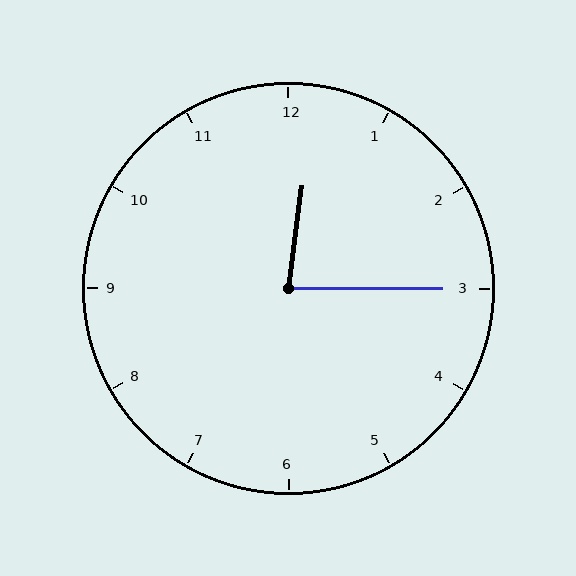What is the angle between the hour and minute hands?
Approximately 82 degrees.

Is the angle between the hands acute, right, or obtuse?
It is acute.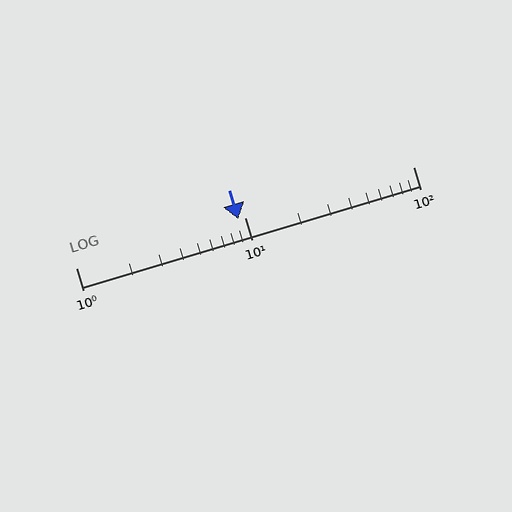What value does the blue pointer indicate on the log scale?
The pointer indicates approximately 9.2.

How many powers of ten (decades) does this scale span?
The scale spans 2 decades, from 1 to 100.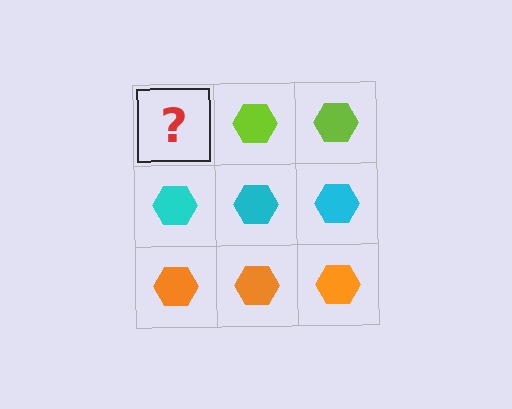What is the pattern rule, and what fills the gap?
The rule is that each row has a consistent color. The gap should be filled with a lime hexagon.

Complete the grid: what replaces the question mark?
The question mark should be replaced with a lime hexagon.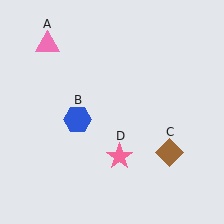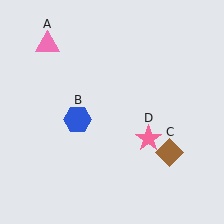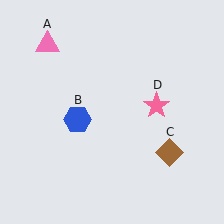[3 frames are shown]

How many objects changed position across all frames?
1 object changed position: pink star (object D).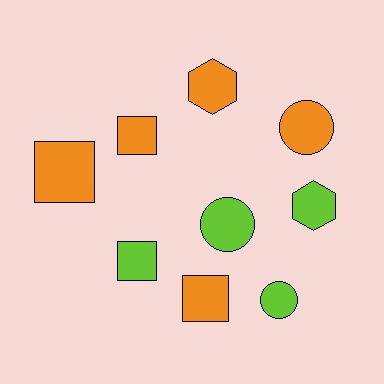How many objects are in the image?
There are 9 objects.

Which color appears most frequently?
Orange, with 5 objects.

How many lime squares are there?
There is 1 lime square.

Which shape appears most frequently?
Square, with 4 objects.